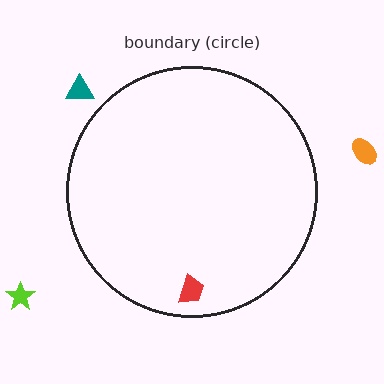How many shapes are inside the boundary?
1 inside, 3 outside.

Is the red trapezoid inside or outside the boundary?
Inside.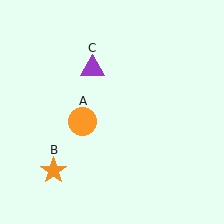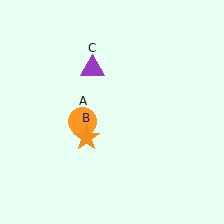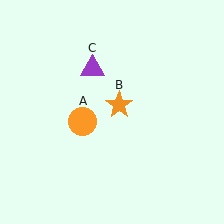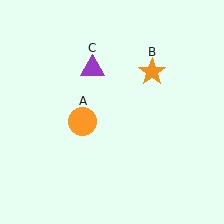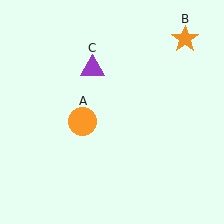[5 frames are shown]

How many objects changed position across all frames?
1 object changed position: orange star (object B).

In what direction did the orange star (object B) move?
The orange star (object B) moved up and to the right.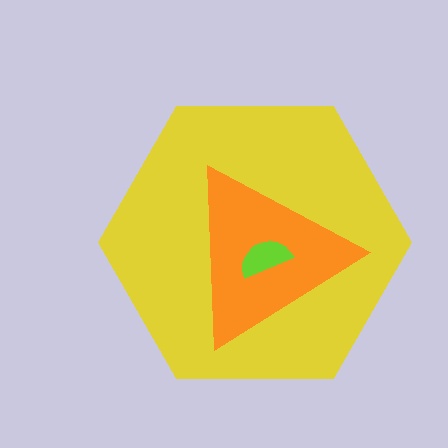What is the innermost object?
The lime semicircle.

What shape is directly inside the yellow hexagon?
The orange triangle.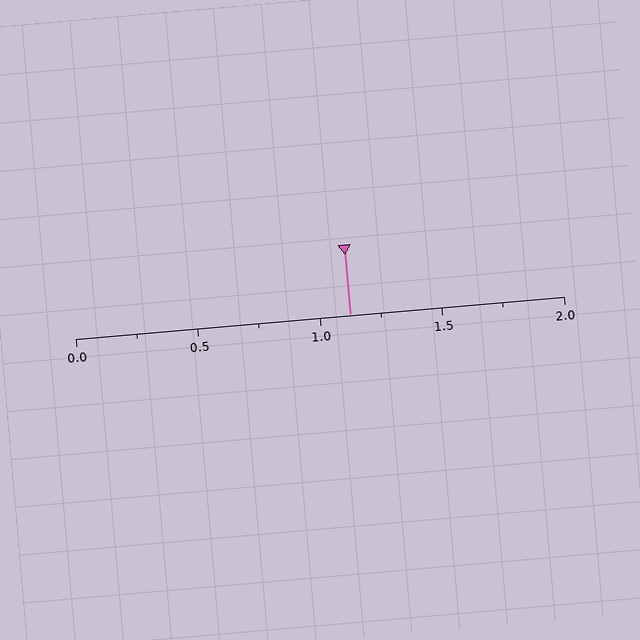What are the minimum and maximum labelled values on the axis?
The axis runs from 0.0 to 2.0.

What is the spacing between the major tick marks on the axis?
The major ticks are spaced 0.5 apart.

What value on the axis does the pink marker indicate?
The marker indicates approximately 1.12.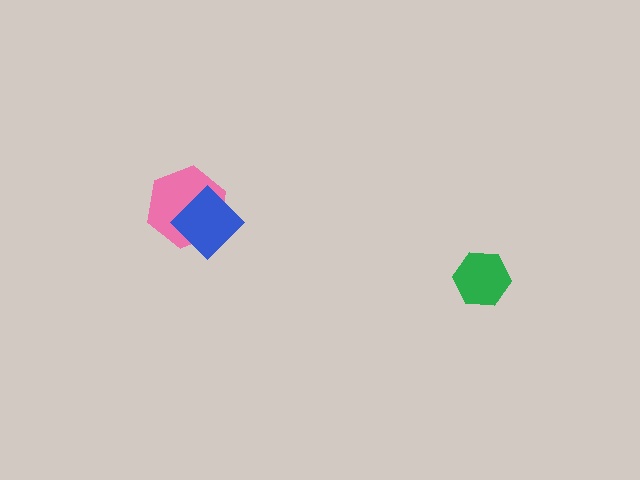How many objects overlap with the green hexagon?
0 objects overlap with the green hexagon.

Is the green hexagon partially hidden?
No, no other shape covers it.